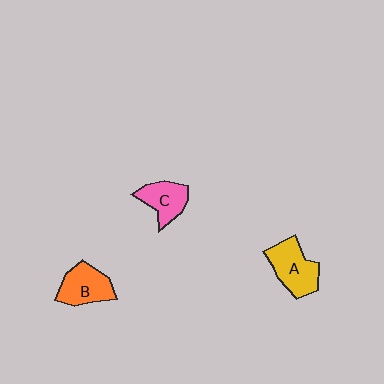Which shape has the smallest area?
Shape C (pink).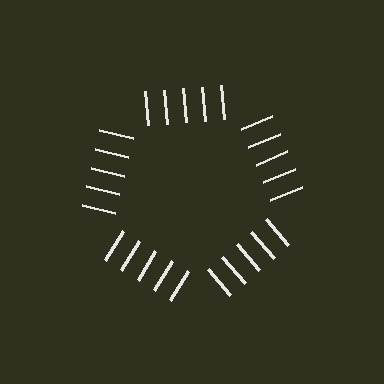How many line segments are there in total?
25 — 5 along each of the 5 edges.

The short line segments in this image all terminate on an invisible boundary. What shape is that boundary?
An illusory pentagon — the line segments terminate on its edges but no continuous stroke is drawn.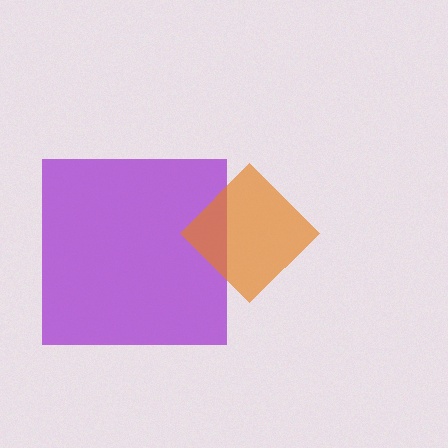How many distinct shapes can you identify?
There are 2 distinct shapes: a purple square, an orange diamond.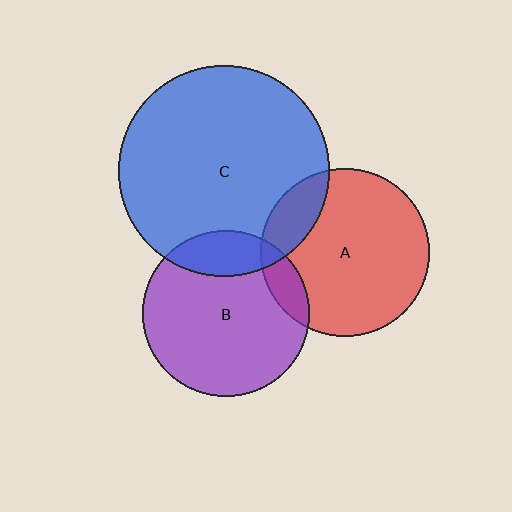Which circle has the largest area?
Circle C (blue).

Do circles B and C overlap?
Yes.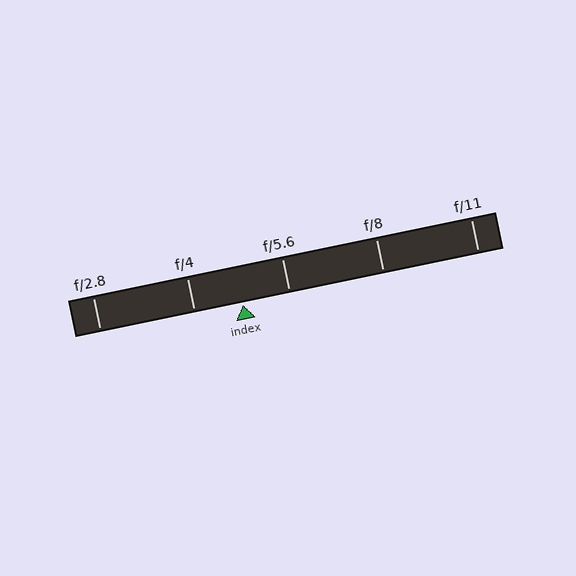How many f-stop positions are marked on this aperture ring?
There are 5 f-stop positions marked.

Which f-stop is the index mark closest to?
The index mark is closest to f/5.6.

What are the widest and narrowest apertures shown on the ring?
The widest aperture shown is f/2.8 and the narrowest is f/11.